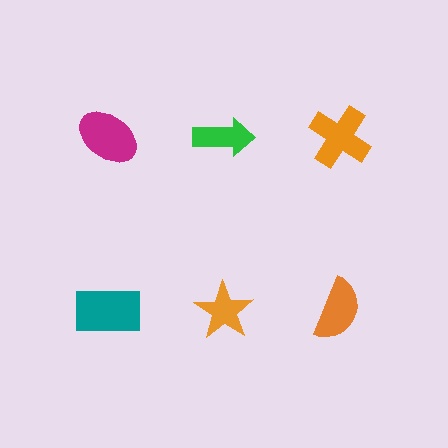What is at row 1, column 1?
A magenta ellipse.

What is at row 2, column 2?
An orange star.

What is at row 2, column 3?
An orange semicircle.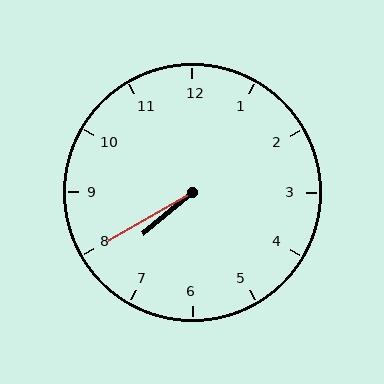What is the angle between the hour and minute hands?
Approximately 10 degrees.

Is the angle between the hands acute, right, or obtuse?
It is acute.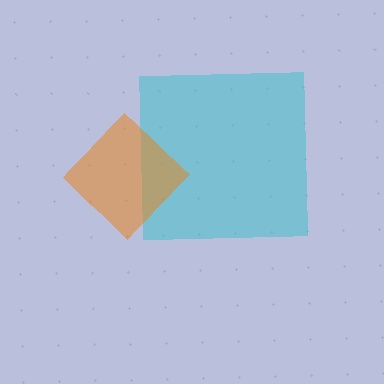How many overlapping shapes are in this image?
There are 2 overlapping shapes in the image.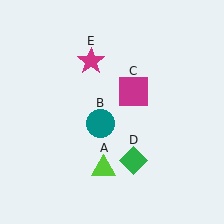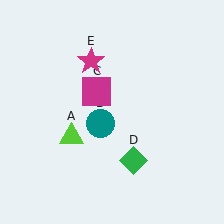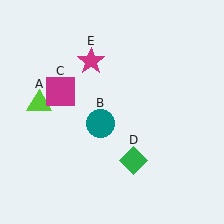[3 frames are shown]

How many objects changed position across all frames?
2 objects changed position: lime triangle (object A), magenta square (object C).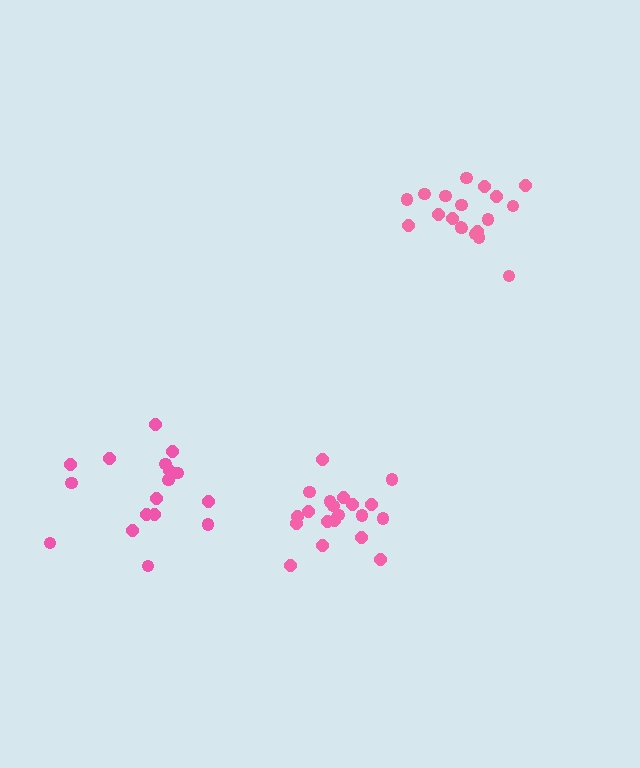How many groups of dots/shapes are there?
There are 3 groups.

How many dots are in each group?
Group 1: 20 dots, Group 2: 17 dots, Group 3: 19 dots (56 total).